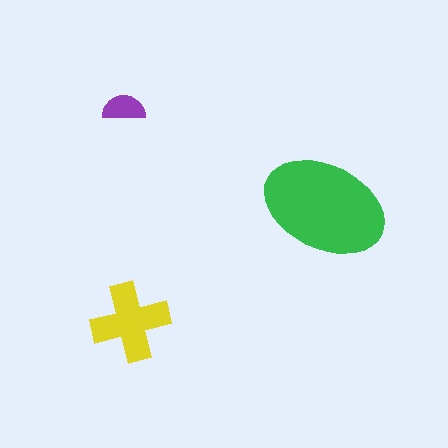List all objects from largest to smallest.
The green ellipse, the yellow cross, the purple semicircle.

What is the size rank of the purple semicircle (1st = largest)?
3rd.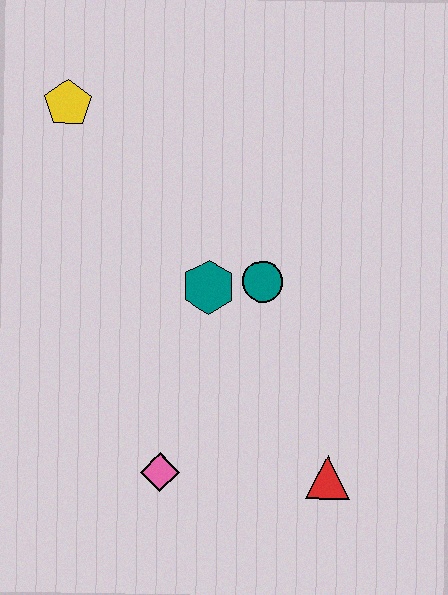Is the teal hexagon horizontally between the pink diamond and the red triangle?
Yes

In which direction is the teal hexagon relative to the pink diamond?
The teal hexagon is above the pink diamond.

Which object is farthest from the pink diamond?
The yellow pentagon is farthest from the pink diamond.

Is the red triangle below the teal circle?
Yes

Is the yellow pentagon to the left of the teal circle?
Yes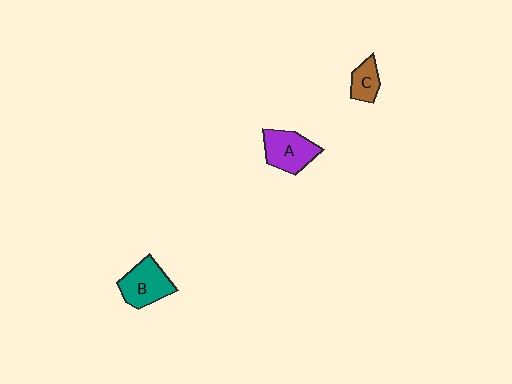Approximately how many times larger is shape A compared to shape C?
Approximately 1.8 times.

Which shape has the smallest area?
Shape C (brown).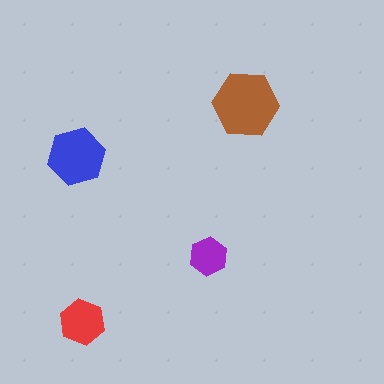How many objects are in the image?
There are 4 objects in the image.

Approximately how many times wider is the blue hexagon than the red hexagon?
About 1.5 times wider.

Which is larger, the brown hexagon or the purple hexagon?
The brown one.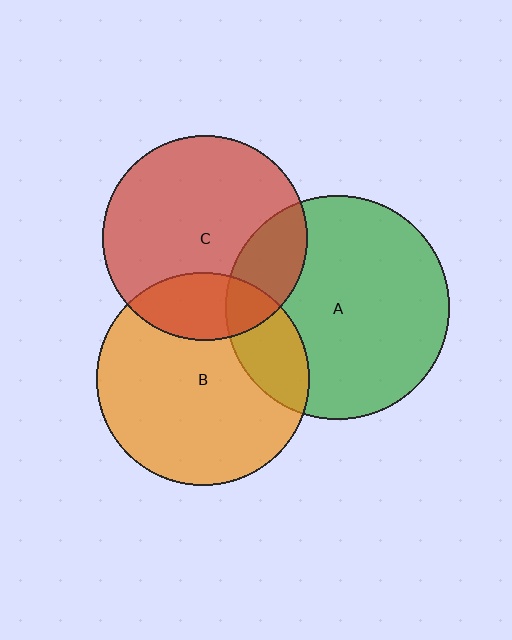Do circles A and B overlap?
Yes.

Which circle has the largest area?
Circle A (green).